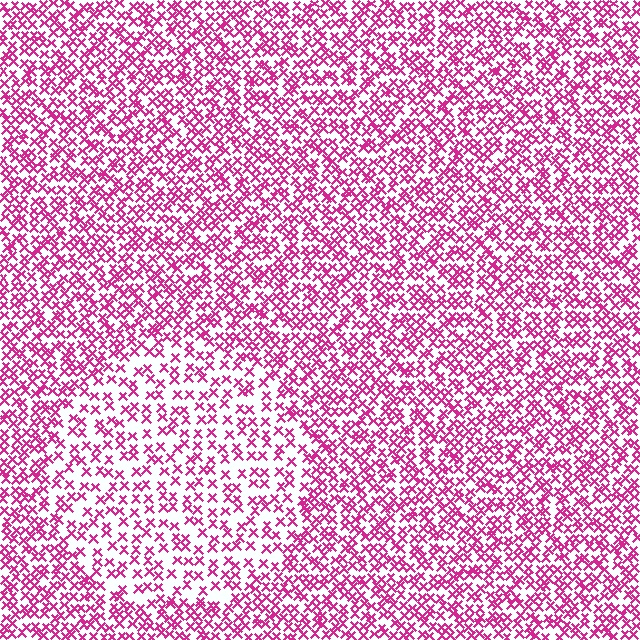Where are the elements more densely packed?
The elements are more densely packed outside the circle boundary.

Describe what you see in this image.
The image contains small magenta elements arranged at two different densities. A circle-shaped region is visible where the elements are less densely packed than the surrounding area.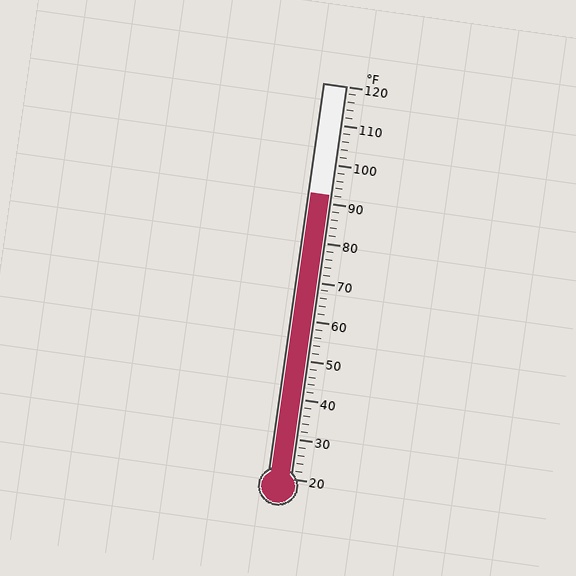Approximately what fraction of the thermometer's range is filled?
The thermometer is filled to approximately 70% of its range.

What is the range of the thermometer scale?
The thermometer scale ranges from 20°F to 120°F.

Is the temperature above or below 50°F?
The temperature is above 50°F.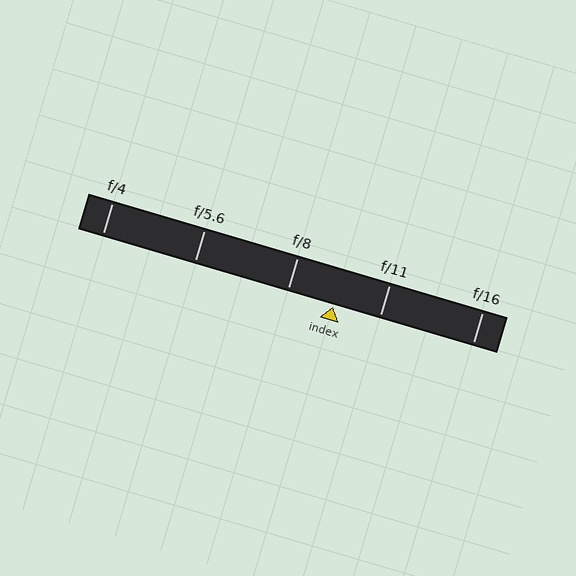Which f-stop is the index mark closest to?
The index mark is closest to f/11.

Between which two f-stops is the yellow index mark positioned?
The index mark is between f/8 and f/11.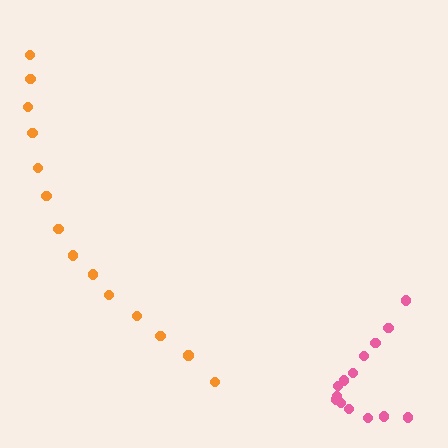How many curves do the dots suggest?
There are 2 distinct paths.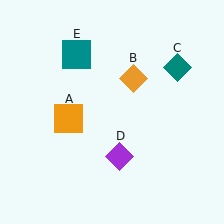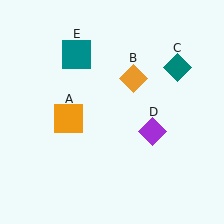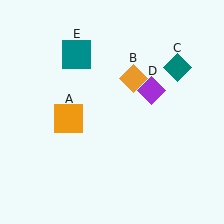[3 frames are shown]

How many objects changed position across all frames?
1 object changed position: purple diamond (object D).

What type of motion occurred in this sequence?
The purple diamond (object D) rotated counterclockwise around the center of the scene.